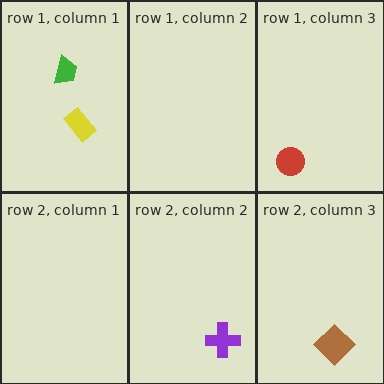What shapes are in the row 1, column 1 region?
The green trapezoid, the yellow rectangle.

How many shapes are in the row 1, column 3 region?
1.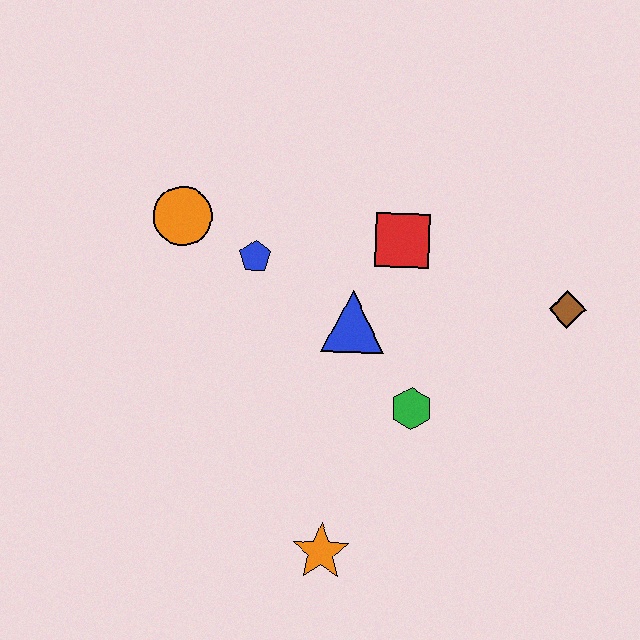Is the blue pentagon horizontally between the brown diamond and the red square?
No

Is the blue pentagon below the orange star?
No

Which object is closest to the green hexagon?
The blue triangle is closest to the green hexagon.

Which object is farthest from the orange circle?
The brown diamond is farthest from the orange circle.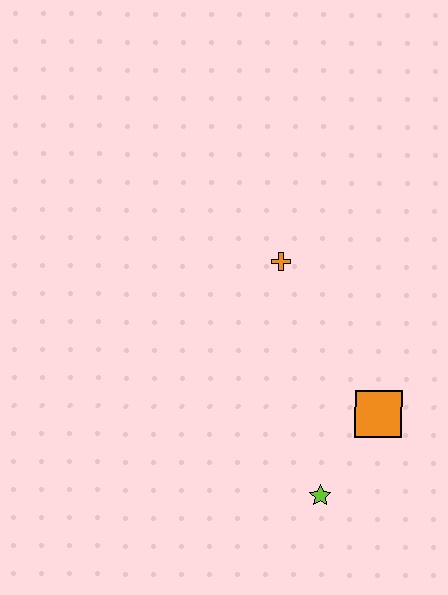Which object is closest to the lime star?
The orange square is closest to the lime star.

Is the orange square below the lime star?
No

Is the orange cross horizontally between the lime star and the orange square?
No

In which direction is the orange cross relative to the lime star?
The orange cross is above the lime star.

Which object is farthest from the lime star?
The orange cross is farthest from the lime star.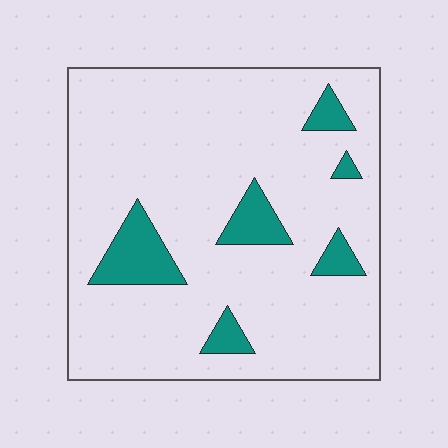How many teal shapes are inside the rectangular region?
6.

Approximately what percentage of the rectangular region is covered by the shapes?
Approximately 10%.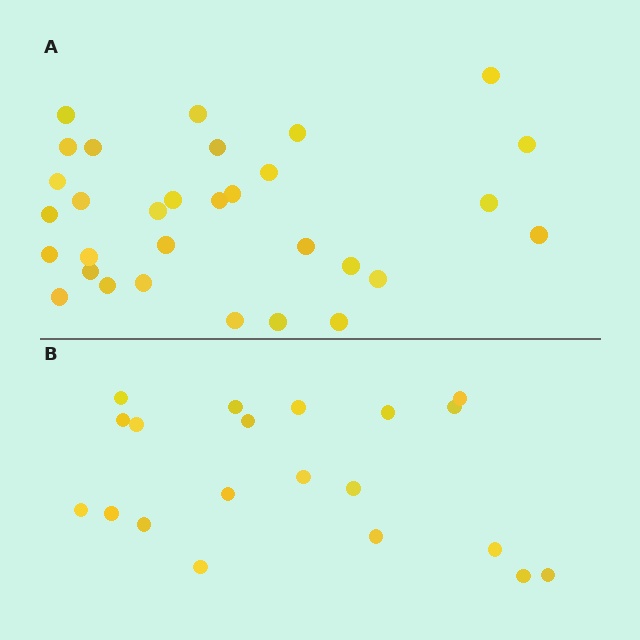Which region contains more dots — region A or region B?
Region A (the top region) has more dots.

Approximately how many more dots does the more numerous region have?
Region A has roughly 12 or so more dots than region B.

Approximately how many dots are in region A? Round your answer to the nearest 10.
About 30 dots. (The exact count is 31, which rounds to 30.)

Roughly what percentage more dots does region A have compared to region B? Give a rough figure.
About 55% more.